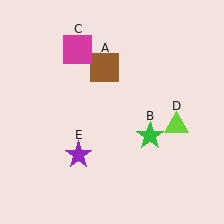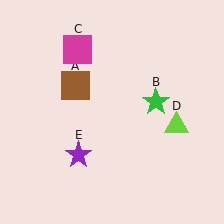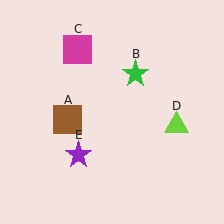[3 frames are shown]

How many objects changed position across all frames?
2 objects changed position: brown square (object A), green star (object B).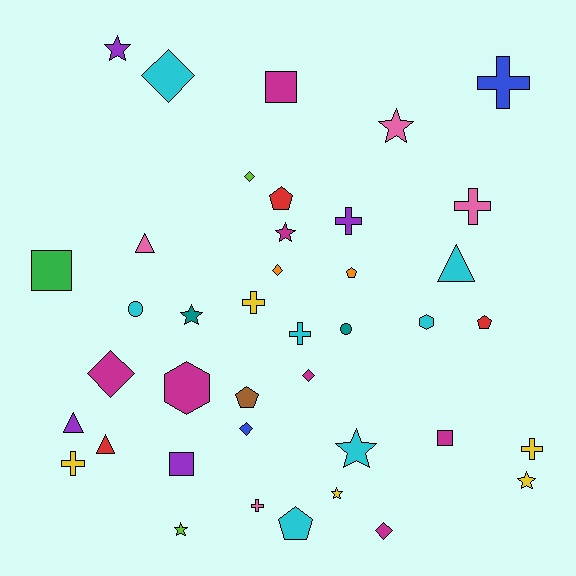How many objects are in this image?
There are 40 objects.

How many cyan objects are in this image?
There are 7 cyan objects.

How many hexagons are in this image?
There are 2 hexagons.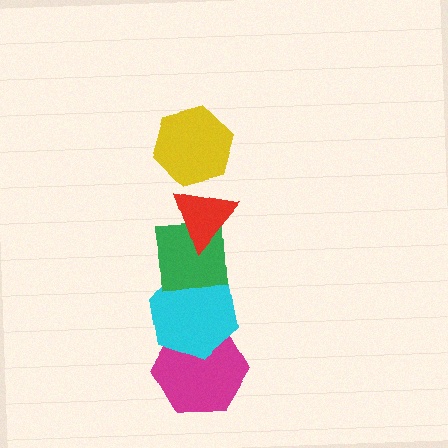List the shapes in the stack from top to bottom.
From top to bottom: the yellow hexagon, the red triangle, the green square, the cyan hexagon, the magenta hexagon.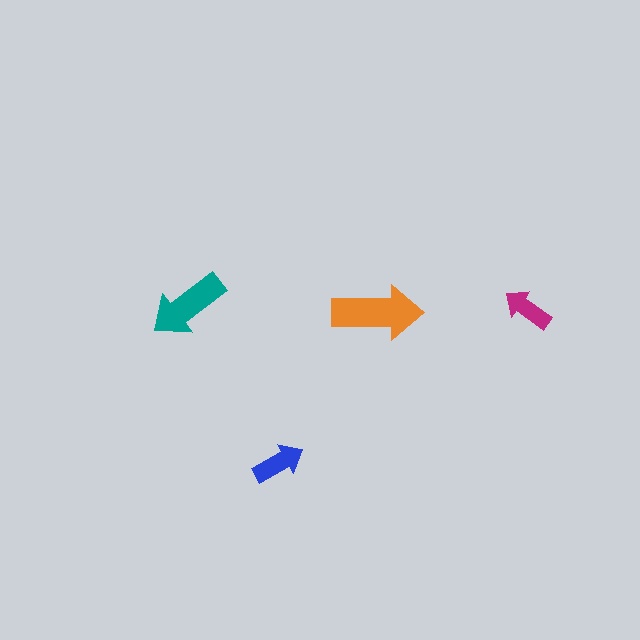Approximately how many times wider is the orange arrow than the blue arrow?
About 1.5 times wider.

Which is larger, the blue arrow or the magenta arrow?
The blue one.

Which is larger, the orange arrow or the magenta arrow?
The orange one.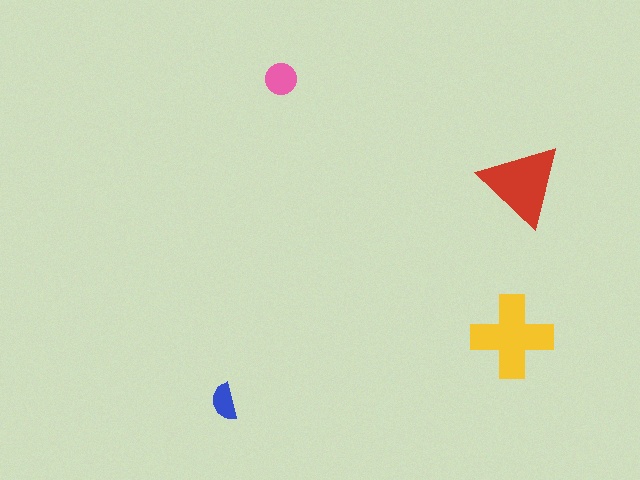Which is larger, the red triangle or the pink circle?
The red triangle.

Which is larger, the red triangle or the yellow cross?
The yellow cross.